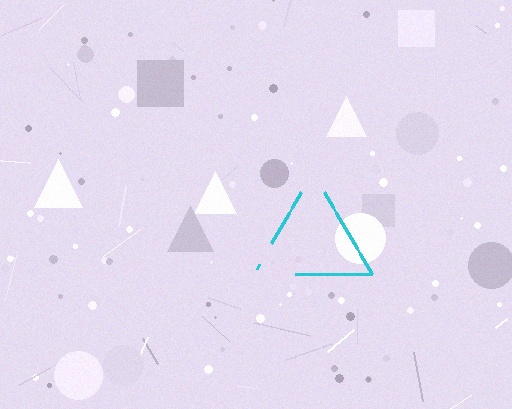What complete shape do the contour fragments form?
The contour fragments form a triangle.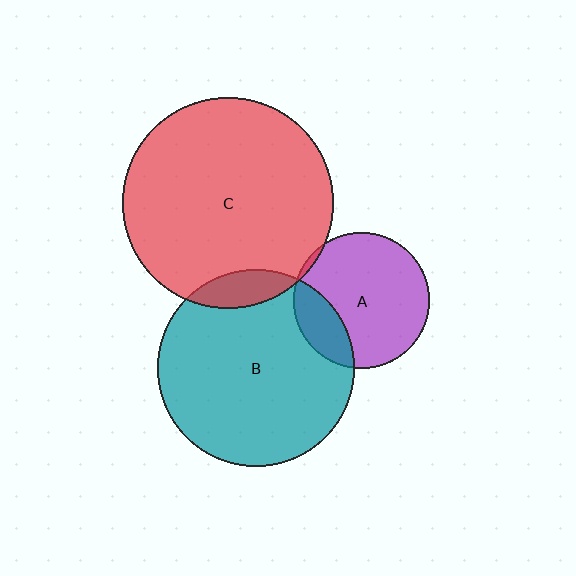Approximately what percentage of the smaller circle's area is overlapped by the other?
Approximately 5%.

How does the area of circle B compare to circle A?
Approximately 2.1 times.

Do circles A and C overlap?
Yes.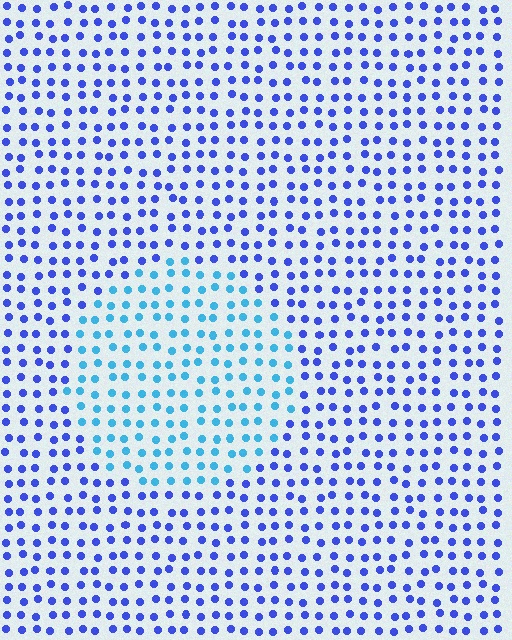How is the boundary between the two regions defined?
The boundary is defined purely by a slight shift in hue (about 38 degrees). Spacing, size, and orientation are identical on both sides.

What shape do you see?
I see a circle.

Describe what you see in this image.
The image is filled with small blue elements in a uniform arrangement. A circle-shaped region is visible where the elements are tinted to a slightly different hue, forming a subtle color boundary.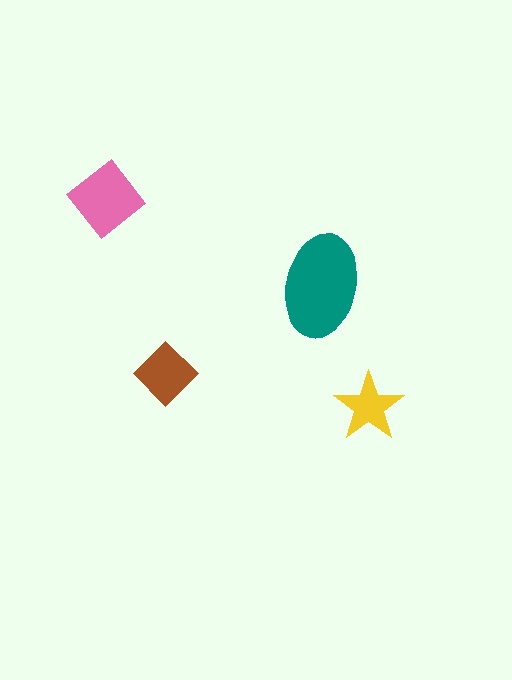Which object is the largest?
The teal ellipse.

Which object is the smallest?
The yellow star.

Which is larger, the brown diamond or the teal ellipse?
The teal ellipse.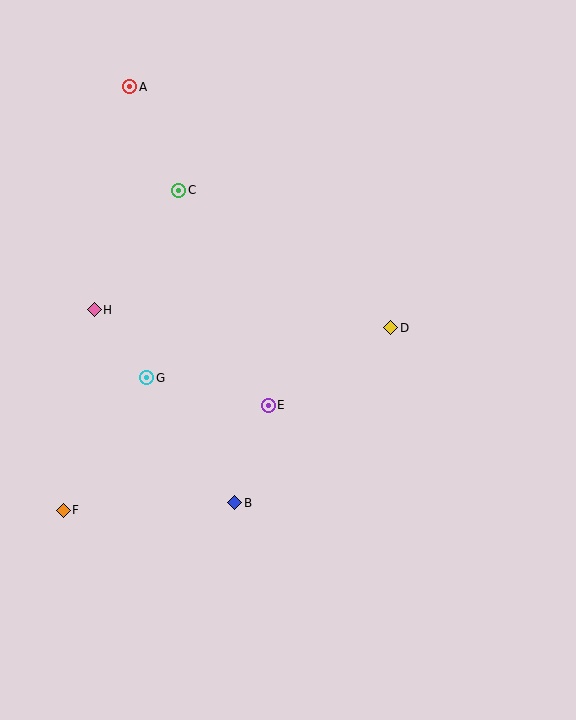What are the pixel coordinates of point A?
Point A is at (130, 87).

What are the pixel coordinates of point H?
Point H is at (94, 310).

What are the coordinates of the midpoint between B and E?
The midpoint between B and E is at (251, 454).